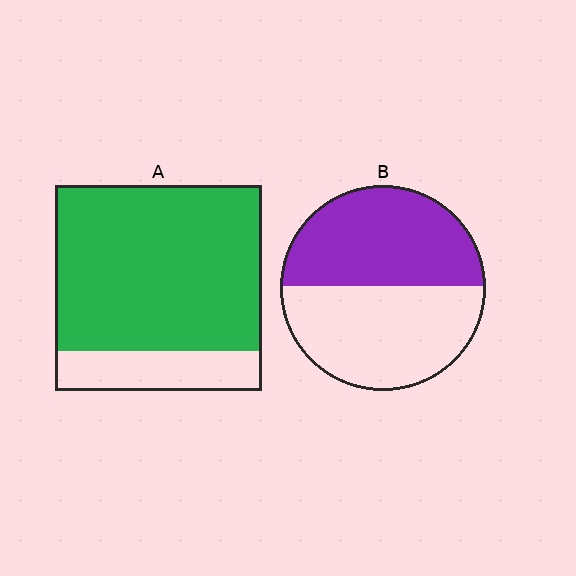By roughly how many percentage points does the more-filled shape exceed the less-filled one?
By roughly 30 percentage points (A over B).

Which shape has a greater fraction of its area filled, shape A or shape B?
Shape A.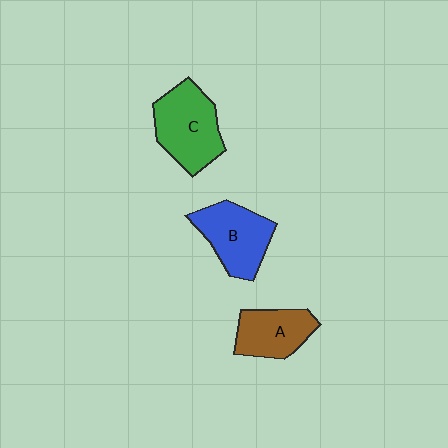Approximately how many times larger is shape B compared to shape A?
Approximately 1.2 times.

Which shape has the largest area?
Shape C (green).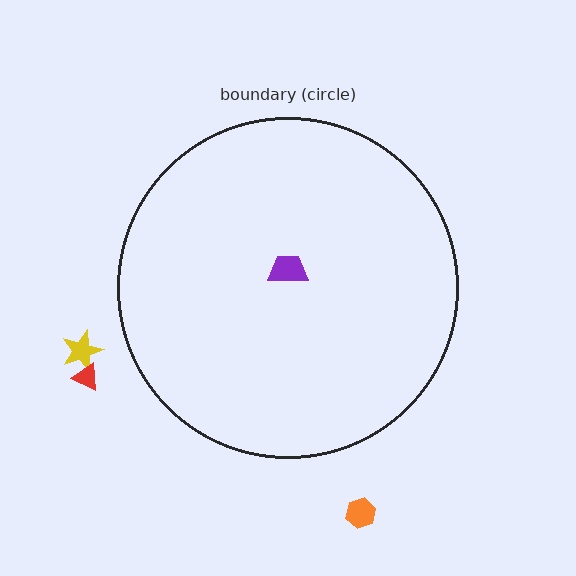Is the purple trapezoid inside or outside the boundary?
Inside.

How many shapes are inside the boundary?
1 inside, 3 outside.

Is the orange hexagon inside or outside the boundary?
Outside.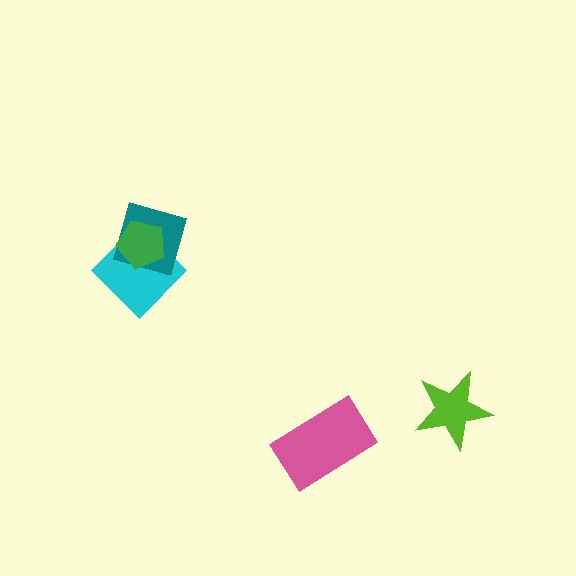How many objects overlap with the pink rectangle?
0 objects overlap with the pink rectangle.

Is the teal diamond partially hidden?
Yes, it is partially covered by another shape.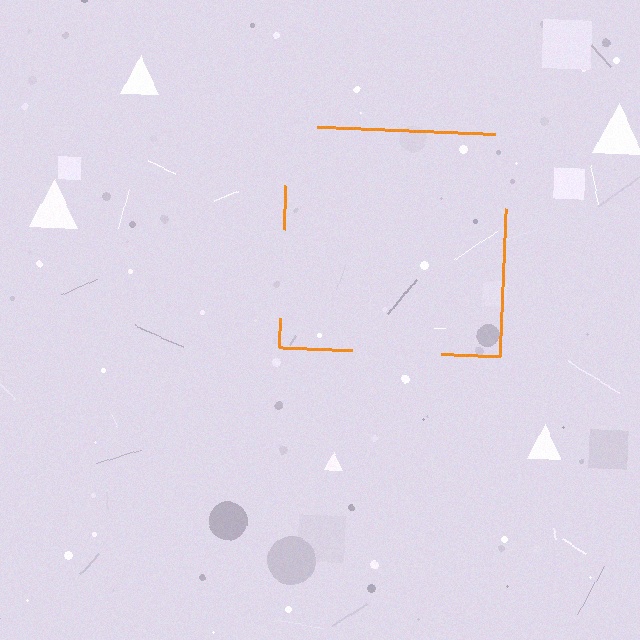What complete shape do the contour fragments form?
The contour fragments form a square.